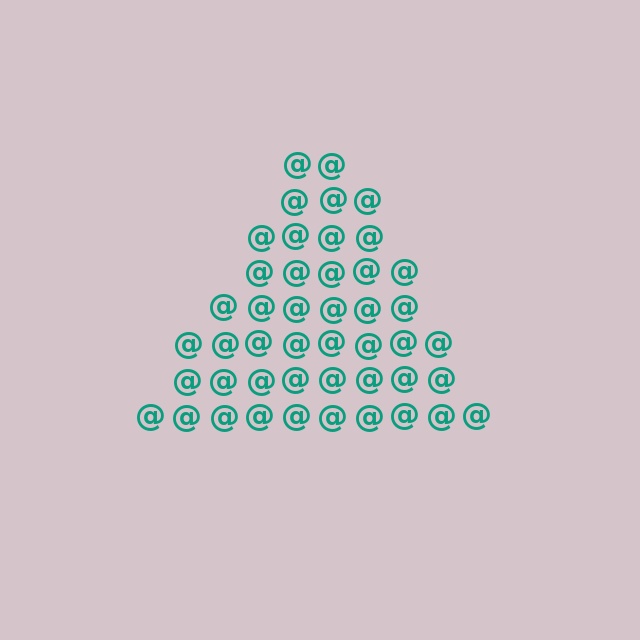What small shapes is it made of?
It is made of small at signs.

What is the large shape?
The large shape is a triangle.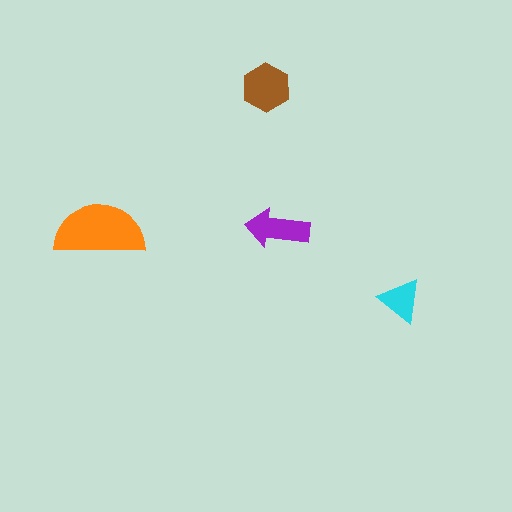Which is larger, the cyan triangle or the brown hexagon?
The brown hexagon.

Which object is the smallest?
The cyan triangle.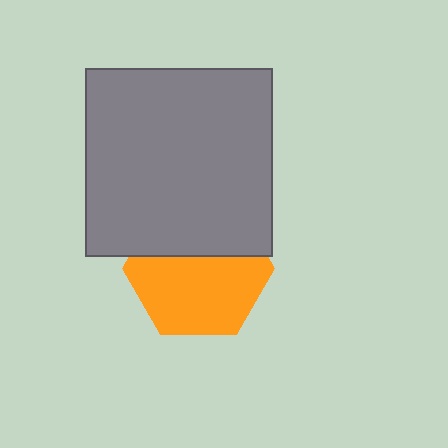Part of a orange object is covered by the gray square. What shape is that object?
It is a hexagon.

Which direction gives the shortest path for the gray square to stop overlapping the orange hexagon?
Moving up gives the shortest separation.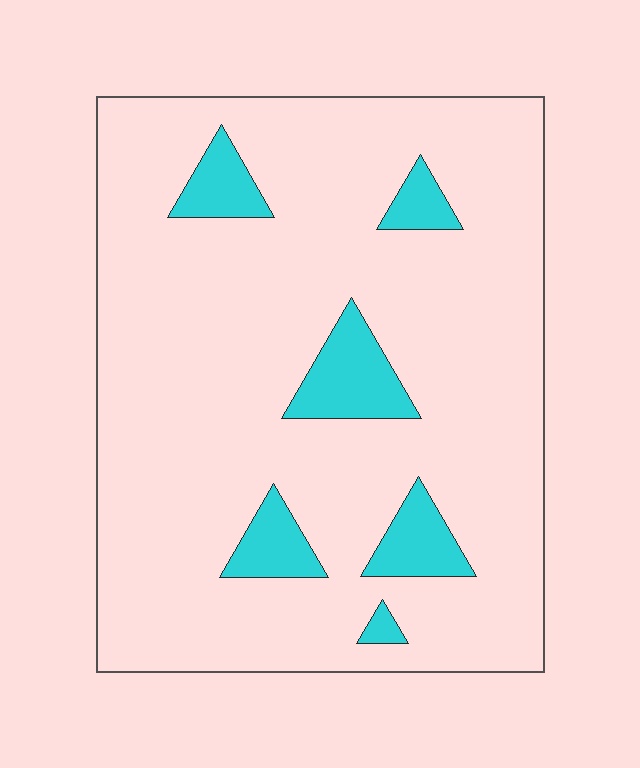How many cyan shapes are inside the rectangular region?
6.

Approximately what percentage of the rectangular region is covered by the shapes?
Approximately 10%.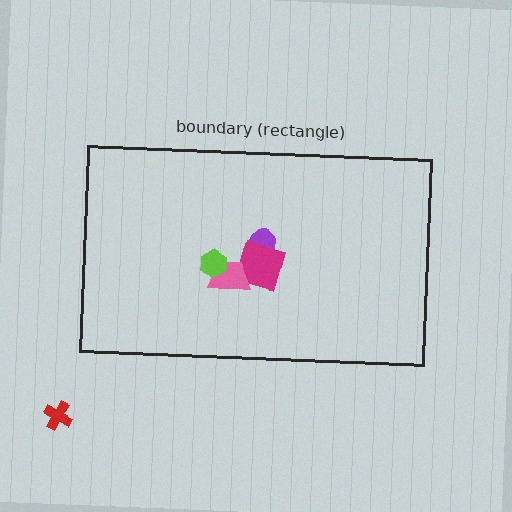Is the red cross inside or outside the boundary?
Outside.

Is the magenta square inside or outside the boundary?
Inside.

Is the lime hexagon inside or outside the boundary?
Inside.